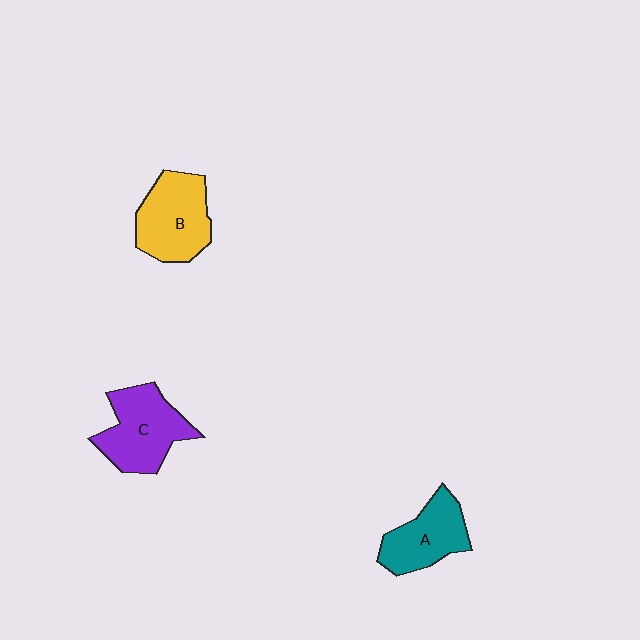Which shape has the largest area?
Shape C (purple).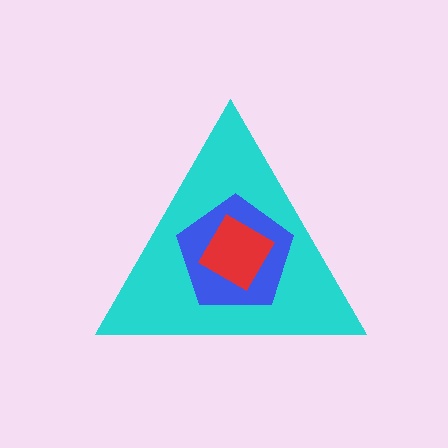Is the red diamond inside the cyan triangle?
Yes.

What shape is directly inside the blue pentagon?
The red diamond.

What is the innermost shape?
The red diamond.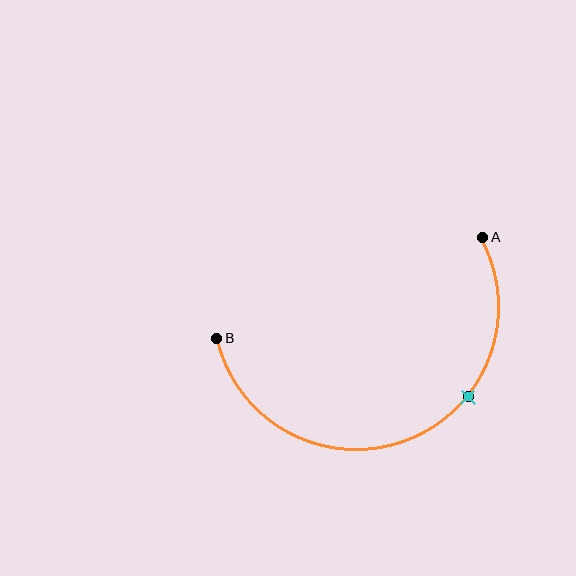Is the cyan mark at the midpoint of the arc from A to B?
No. The cyan mark lies on the arc but is closer to endpoint A. The arc midpoint would be at the point on the curve equidistant along the arc from both A and B.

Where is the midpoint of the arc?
The arc midpoint is the point on the curve farthest from the straight line joining A and B. It sits below that line.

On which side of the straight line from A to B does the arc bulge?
The arc bulges below the straight line connecting A and B.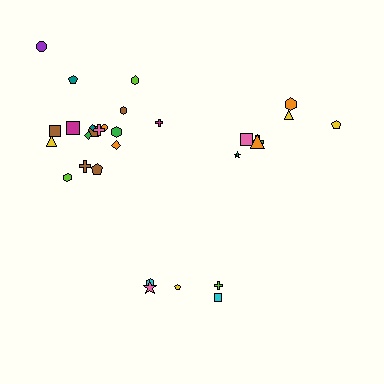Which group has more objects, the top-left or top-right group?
The top-left group.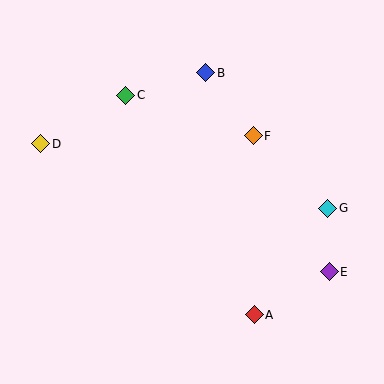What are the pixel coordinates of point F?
Point F is at (253, 136).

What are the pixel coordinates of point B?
Point B is at (206, 73).